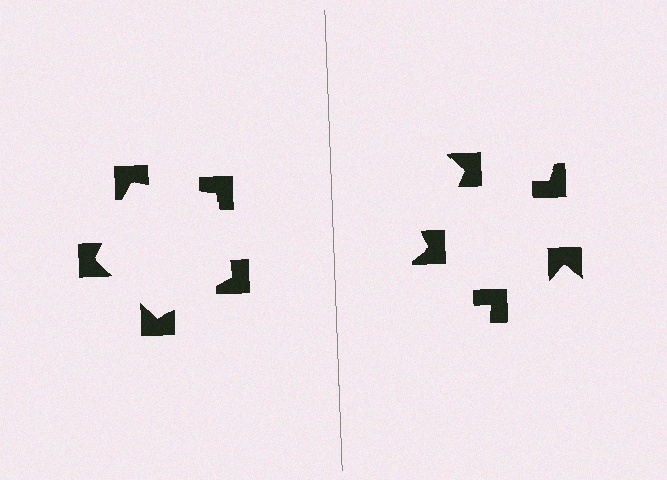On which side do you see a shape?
An illusory pentagon appears on the left side. On the right side the wedge cuts are rotated, so no coherent shape forms.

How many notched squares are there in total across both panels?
10 — 5 on each side.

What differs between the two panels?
The notched squares are positioned identically on both sides; only the wedge orientations differ. On the left they align to a pentagon; on the right they are misaligned.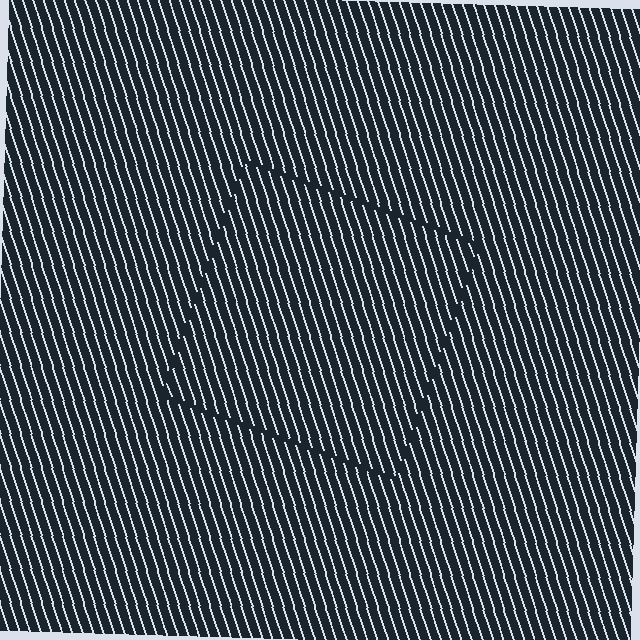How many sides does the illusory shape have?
4 sides — the line-ends trace a square.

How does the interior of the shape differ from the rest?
The interior of the shape contains the same grating, shifted by half a period — the contour is defined by the phase discontinuity where line-ends from the inner and outer gratings abut.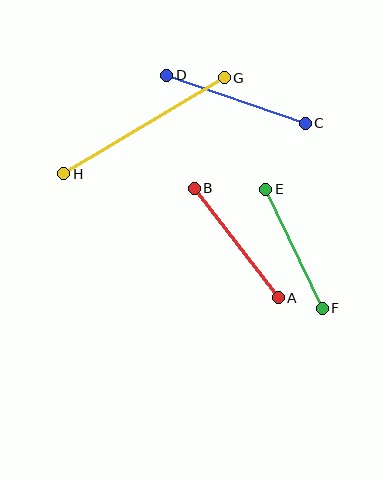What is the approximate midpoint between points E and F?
The midpoint is at approximately (294, 249) pixels.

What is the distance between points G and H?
The distance is approximately 187 pixels.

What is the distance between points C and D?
The distance is approximately 146 pixels.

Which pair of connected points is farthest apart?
Points G and H are farthest apart.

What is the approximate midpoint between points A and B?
The midpoint is at approximately (236, 243) pixels.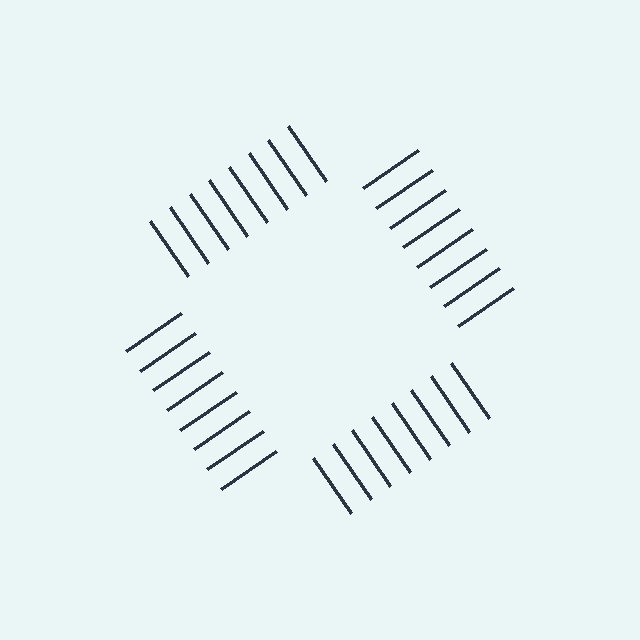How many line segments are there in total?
32 — 8 along each of the 4 edges.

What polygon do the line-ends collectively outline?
An illusory square — the line segments terminate on its edges but no continuous stroke is drawn.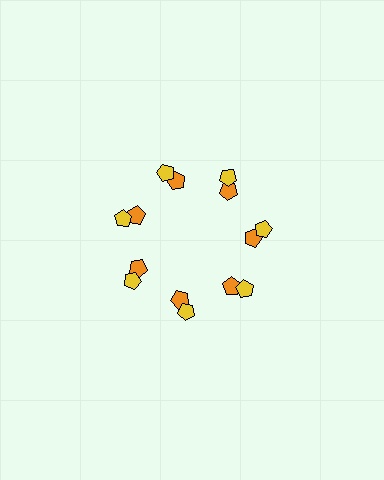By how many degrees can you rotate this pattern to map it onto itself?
The pattern maps onto itself every 51 degrees of rotation.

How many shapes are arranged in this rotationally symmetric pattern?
There are 14 shapes, arranged in 7 groups of 2.